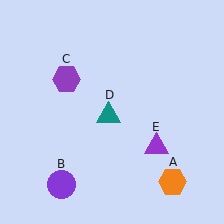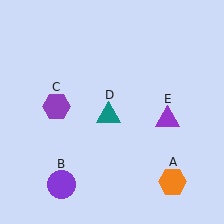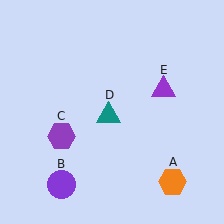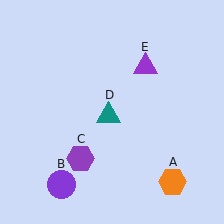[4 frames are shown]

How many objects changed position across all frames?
2 objects changed position: purple hexagon (object C), purple triangle (object E).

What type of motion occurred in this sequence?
The purple hexagon (object C), purple triangle (object E) rotated counterclockwise around the center of the scene.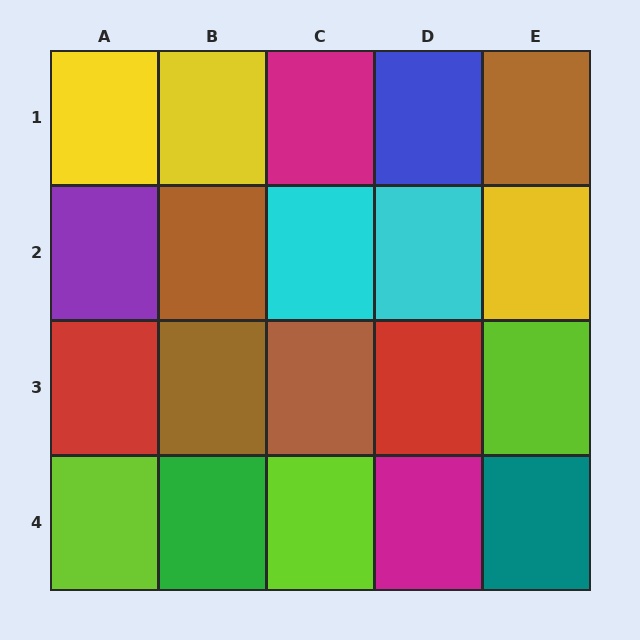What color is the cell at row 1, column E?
Brown.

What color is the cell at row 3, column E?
Lime.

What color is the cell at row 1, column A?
Yellow.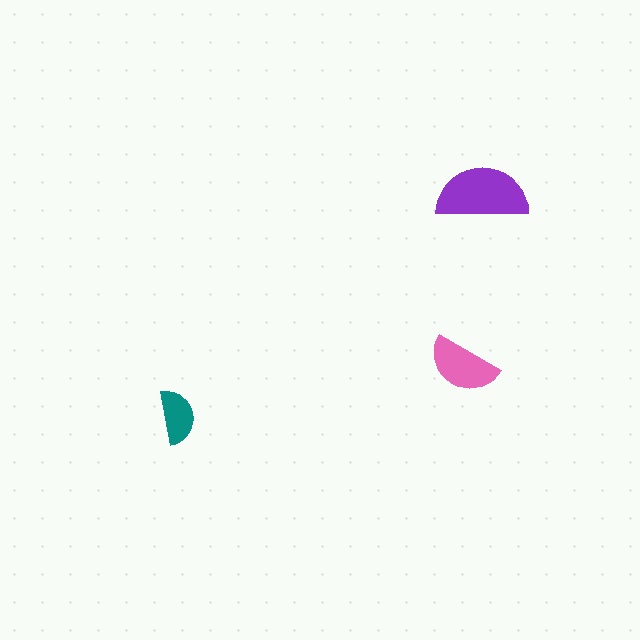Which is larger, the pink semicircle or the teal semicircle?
The pink one.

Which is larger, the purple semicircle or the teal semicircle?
The purple one.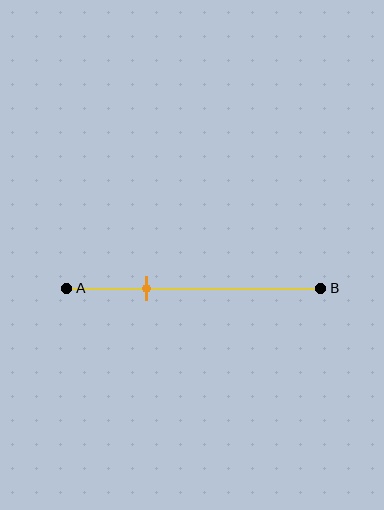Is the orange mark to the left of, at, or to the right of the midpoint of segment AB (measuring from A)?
The orange mark is to the left of the midpoint of segment AB.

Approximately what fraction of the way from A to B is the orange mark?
The orange mark is approximately 30% of the way from A to B.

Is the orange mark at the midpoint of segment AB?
No, the mark is at about 30% from A, not at the 50% midpoint.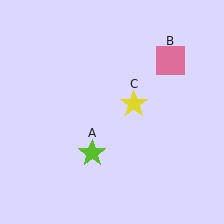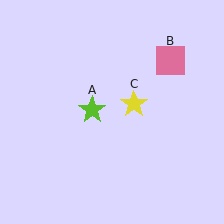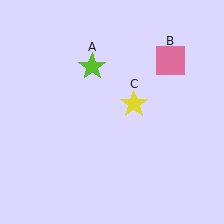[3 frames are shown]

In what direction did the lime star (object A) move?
The lime star (object A) moved up.